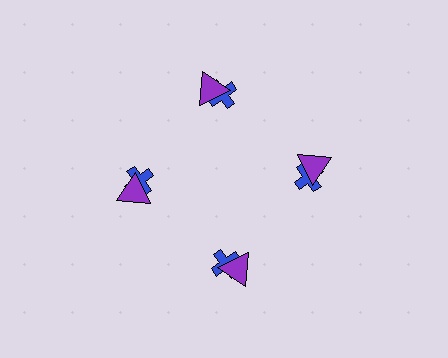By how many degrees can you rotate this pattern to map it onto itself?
The pattern maps onto itself every 90 degrees of rotation.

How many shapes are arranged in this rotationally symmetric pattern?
There are 8 shapes, arranged in 4 groups of 2.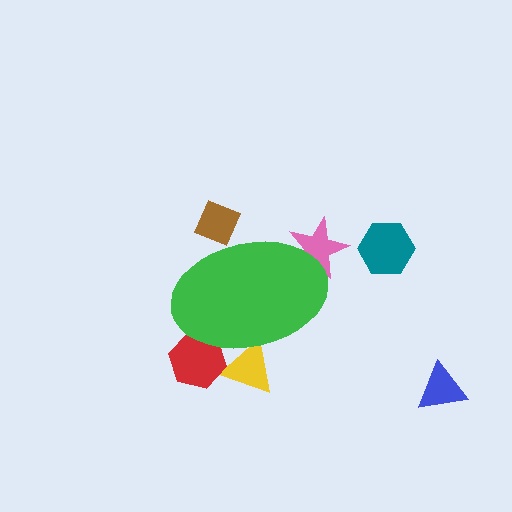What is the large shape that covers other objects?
A green ellipse.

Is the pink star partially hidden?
Yes, the pink star is partially hidden behind the green ellipse.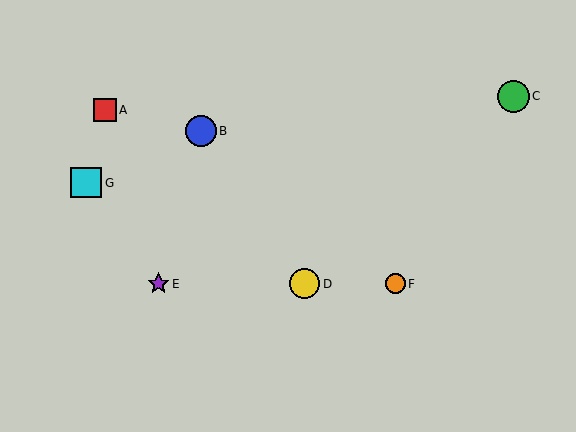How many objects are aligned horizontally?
3 objects (D, E, F) are aligned horizontally.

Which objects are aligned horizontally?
Objects D, E, F are aligned horizontally.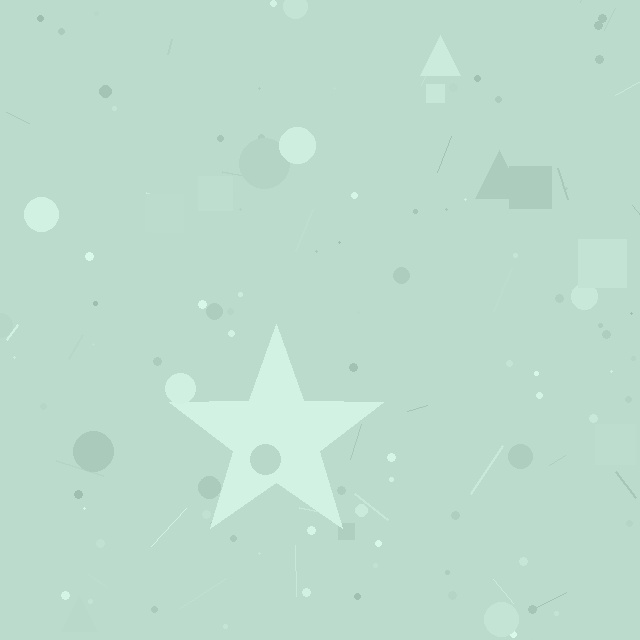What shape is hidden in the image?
A star is hidden in the image.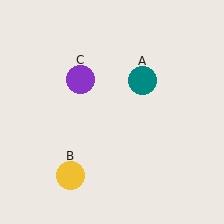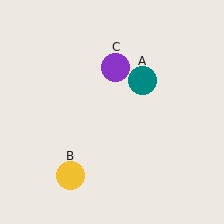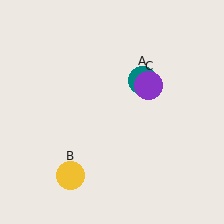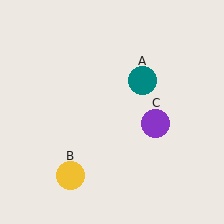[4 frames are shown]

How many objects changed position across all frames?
1 object changed position: purple circle (object C).